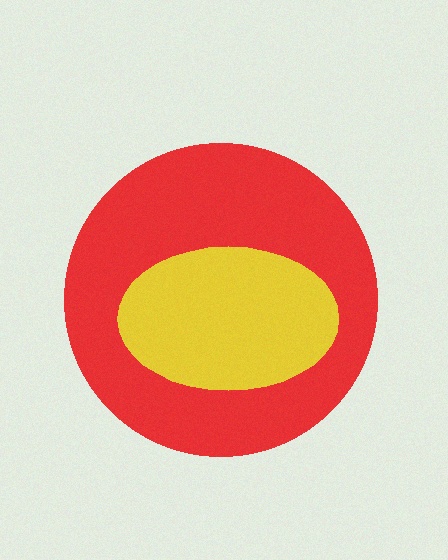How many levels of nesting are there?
2.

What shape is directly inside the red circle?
The yellow ellipse.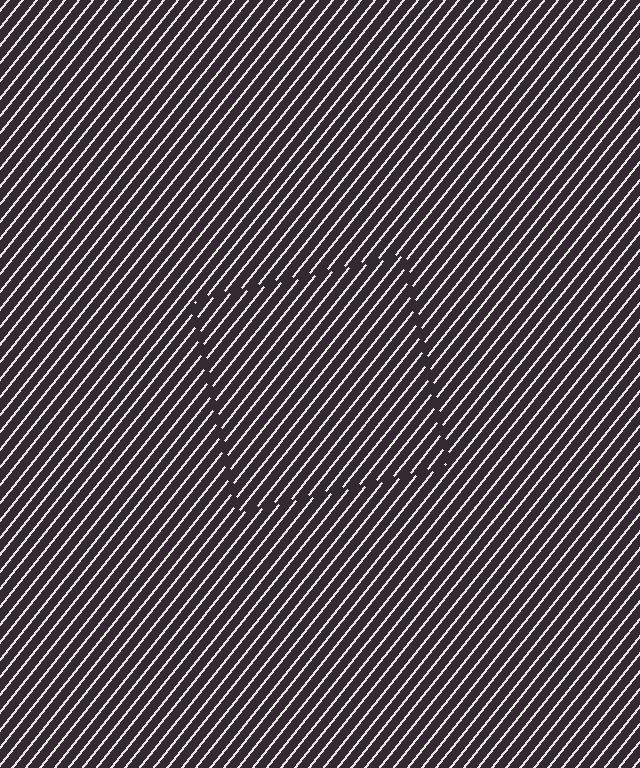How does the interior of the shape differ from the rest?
The interior of the shape contains the same grating, shifted by half a period — the contour is defined by the phase discontinuity where line-ends from the inner and outer gratings abut.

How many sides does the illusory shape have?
4 sides — the line-ends trace a square.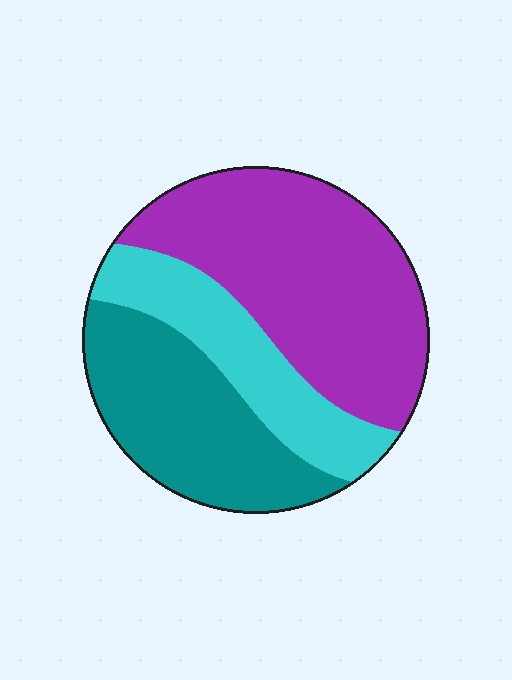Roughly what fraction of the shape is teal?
Teal takes up about one third (1/3) of the shape.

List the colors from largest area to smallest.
From largest to smallest: purple, teal, cyan.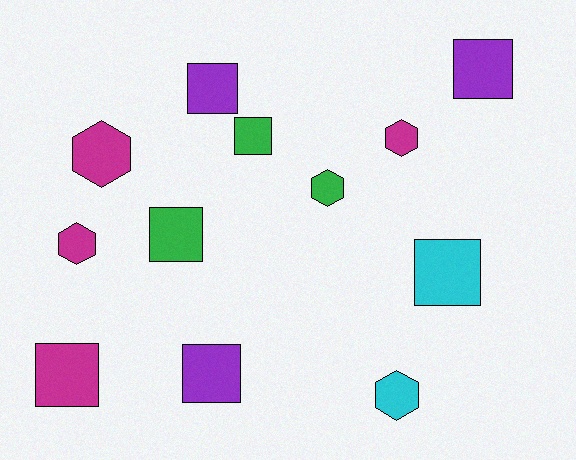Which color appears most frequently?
Magenta, with 4 objects.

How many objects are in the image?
There are 12 objects.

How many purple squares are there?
There are 3 purple squares.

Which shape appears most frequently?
Square, with 7 objects.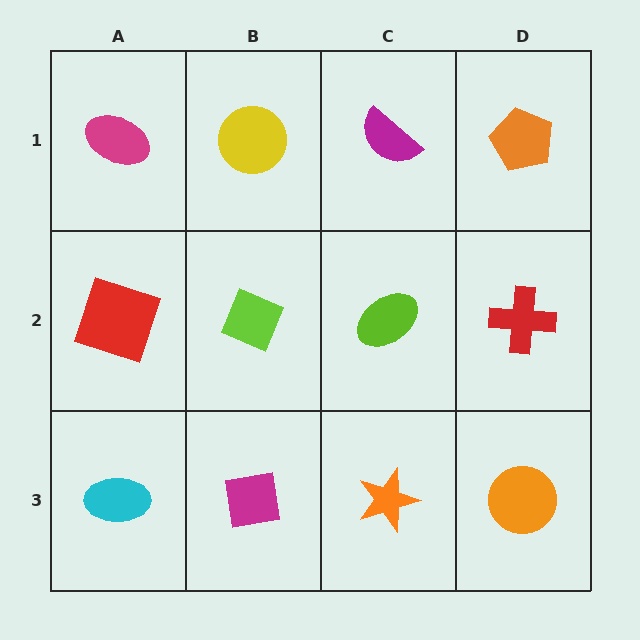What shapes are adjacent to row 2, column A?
A magenta ellipse (row 1, column A), a cyan ellipse (row 3, column A), a lime diamond (row 2, column B).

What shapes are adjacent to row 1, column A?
A red square (row 2, column A), a yellow circle (row 1, column B).